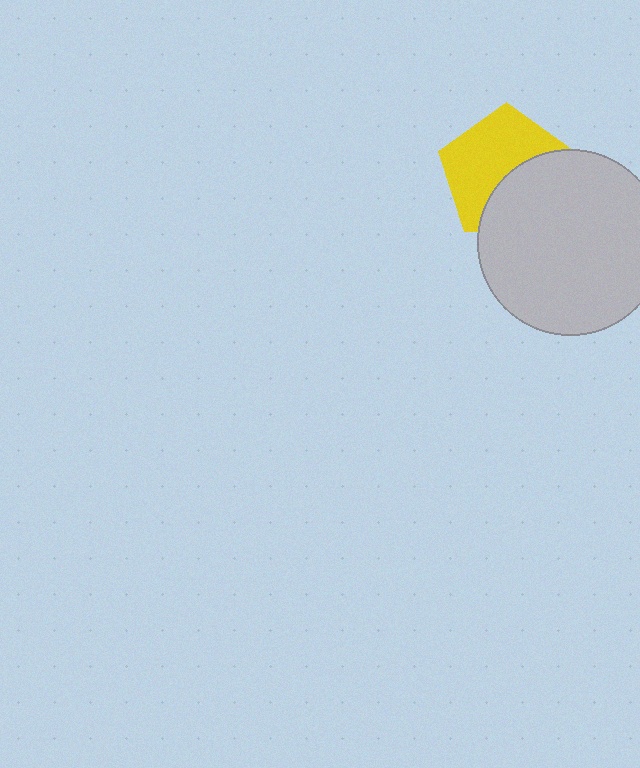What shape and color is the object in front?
The object in front is a light gray circle.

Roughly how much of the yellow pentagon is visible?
About half of it is visible (roughly 58%).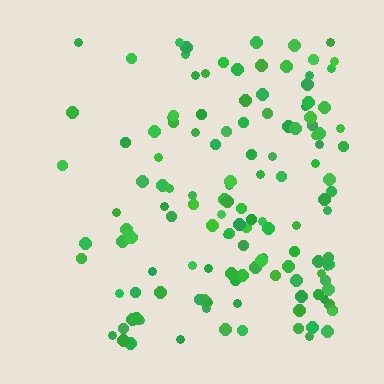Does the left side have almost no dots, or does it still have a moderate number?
Still a moderate number, just noticeably fewer than the right.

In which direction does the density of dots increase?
From left to right, with the right side densest.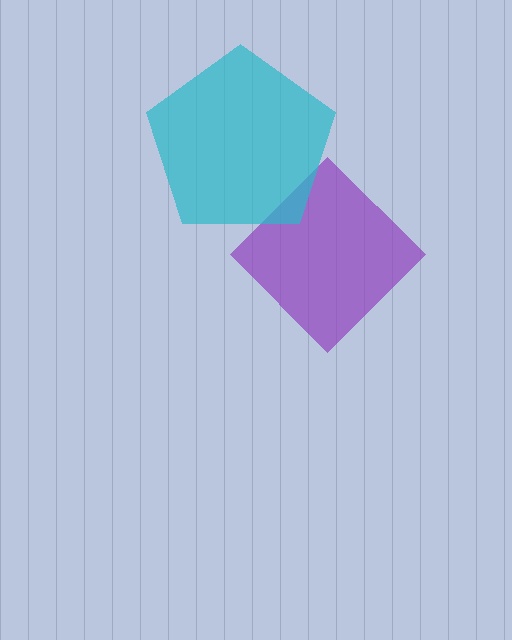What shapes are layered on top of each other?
The layered shapes are: a purple diamond, a cyan pentagon.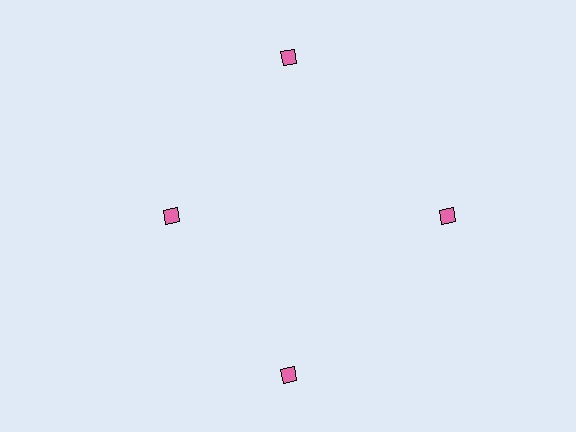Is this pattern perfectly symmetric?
No. The 4 pink diamonds are arranged in a ring, but one element near the 9 o'clock position is pulled inward toward the center, breaking the 4-fold rotational symmetry.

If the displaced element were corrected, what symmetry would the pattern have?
It would have 4-fold rotational symmetry — the pattern would map onto itself every 90 degrees.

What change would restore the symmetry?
The symmetry would be restored by moving it outward, back onto the ring so that all 4 diamonds sit at equal angles and equal distance from the center.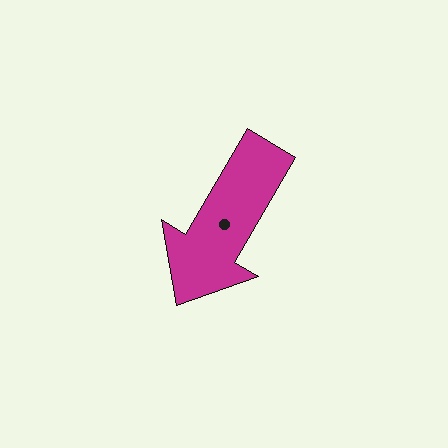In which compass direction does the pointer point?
Southwest.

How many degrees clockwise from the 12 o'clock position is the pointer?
Approximately 210 degrees.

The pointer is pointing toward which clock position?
Roughly 7 o'clock.